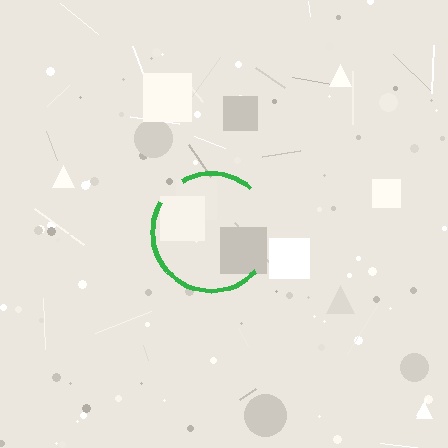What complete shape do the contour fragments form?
The contour fragments form a circle.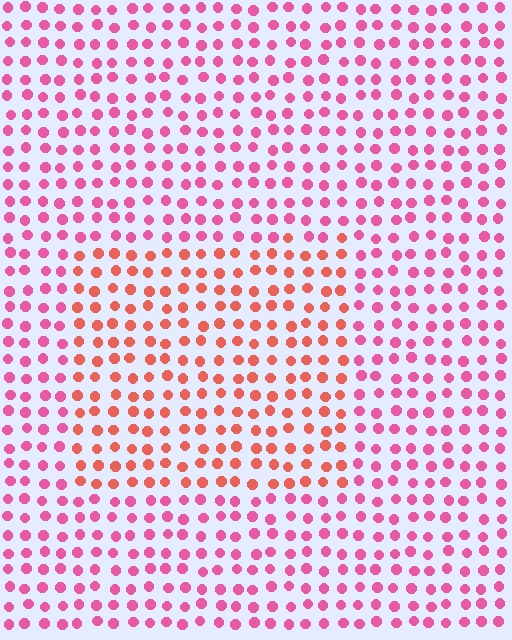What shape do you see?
I see a rectangle.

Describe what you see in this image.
The image is filled with small pink elements in a uniform arrangement. A rectangle-shaped region is visible where the elements are tinted to a slightly different hue, forming a subtle color boundary.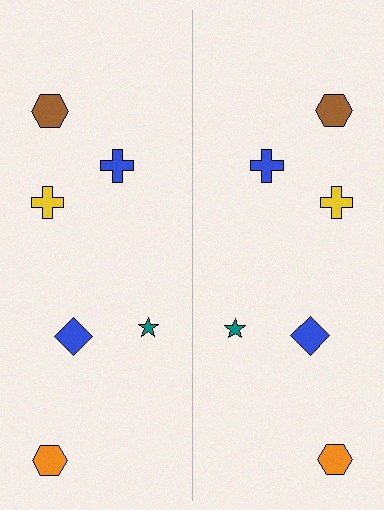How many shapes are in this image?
There are 12 shapes in this image.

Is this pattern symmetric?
Yes, this pattern has bilateral (reflection) symmetry.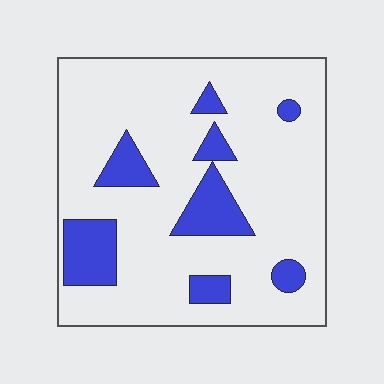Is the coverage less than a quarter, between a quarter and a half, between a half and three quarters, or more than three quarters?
Less than a quarter.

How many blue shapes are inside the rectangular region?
8.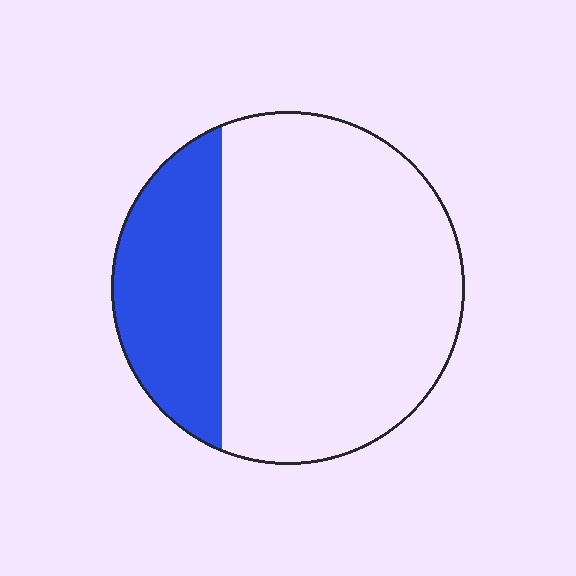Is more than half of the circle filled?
No.